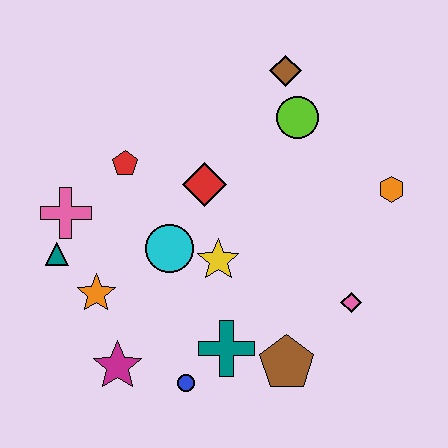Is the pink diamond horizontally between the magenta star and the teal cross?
No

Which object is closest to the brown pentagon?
The teal cross is closest to the brown pentagon.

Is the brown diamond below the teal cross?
No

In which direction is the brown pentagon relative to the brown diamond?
The brown pentagon is below the brown diamond.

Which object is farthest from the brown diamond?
The magenta star is farthest from the brown diamond.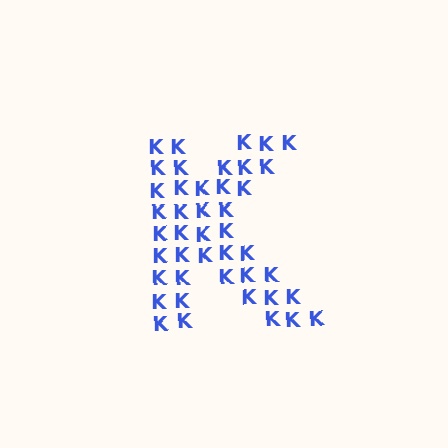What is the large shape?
The large shape is the letter K.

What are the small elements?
The small elements are letter K's.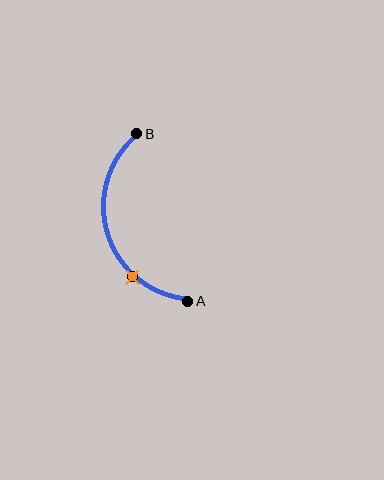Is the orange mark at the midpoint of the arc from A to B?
No. The orange mark lies on the arc but is closer to endpoint A. The arc midpoint would be at the point on the curve equidistant along the arc from both A and B.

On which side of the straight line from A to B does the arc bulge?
The arc bulges to the left of the straight line connecting A and B.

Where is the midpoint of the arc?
The arc midpoint is the point on the curve farthest from the straight line joining A and B. It sits to the left of that line.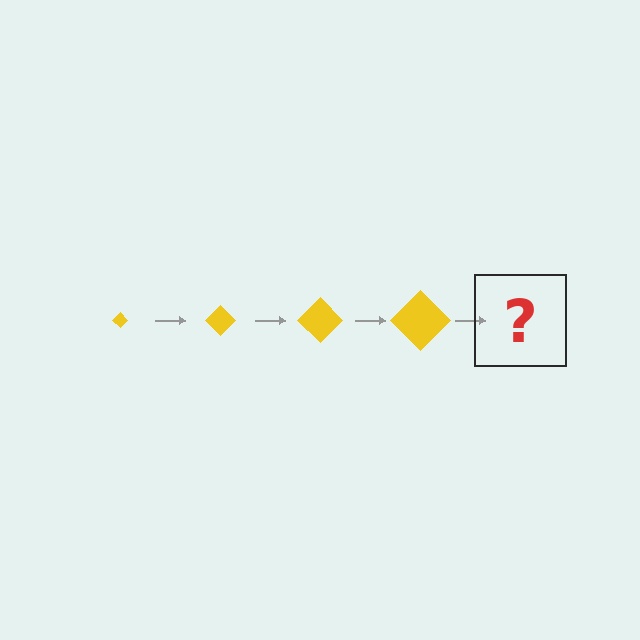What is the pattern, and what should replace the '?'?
The pattern is that the diamond gets progressively larger each step. The '?' should be a yellow diamond, larger than the previous one.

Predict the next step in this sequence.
The next step is a yellow diamond, larger than the previous one.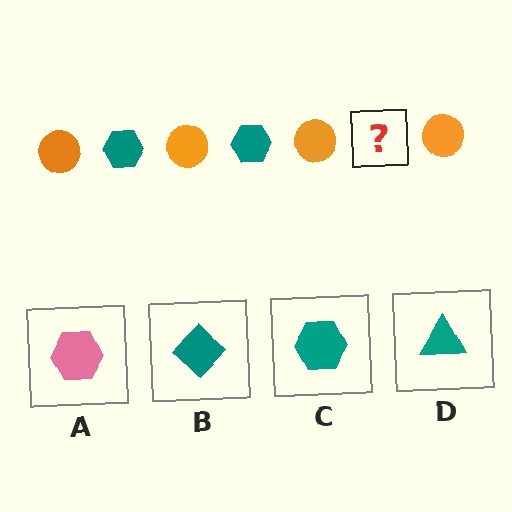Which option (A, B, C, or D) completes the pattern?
C.